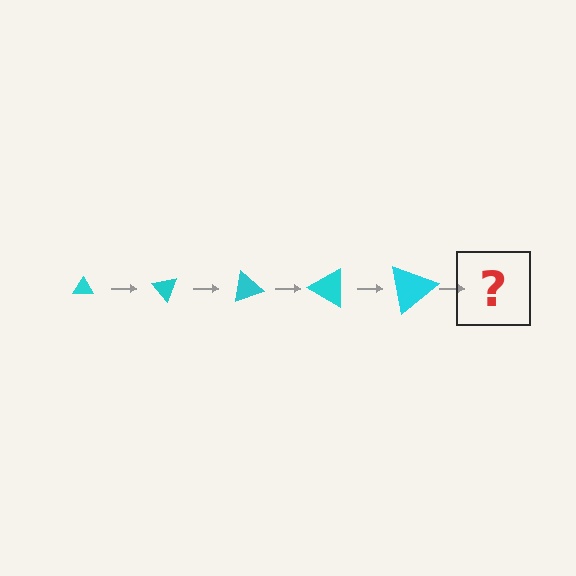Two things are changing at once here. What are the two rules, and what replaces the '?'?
The two rules are that the triangle grows larger each step and it rotates 50 degrees each step. The '?' should be a triangle, larger than the previous one and rotated 250 degrees from the start.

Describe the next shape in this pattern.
It should be a triangle, larger than the previous one and rotated 250 degrees from the start.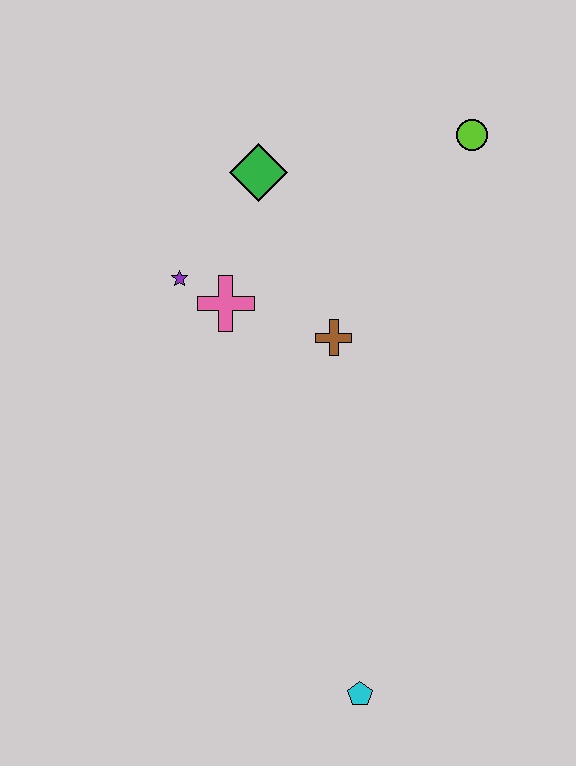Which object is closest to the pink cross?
The purple star is closest to the pink cross.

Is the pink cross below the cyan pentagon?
No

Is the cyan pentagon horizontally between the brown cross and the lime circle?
Yes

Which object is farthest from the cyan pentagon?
The lime circle is farthest from the cyan pentagon.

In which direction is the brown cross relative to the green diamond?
The brown cross is below the green diamond.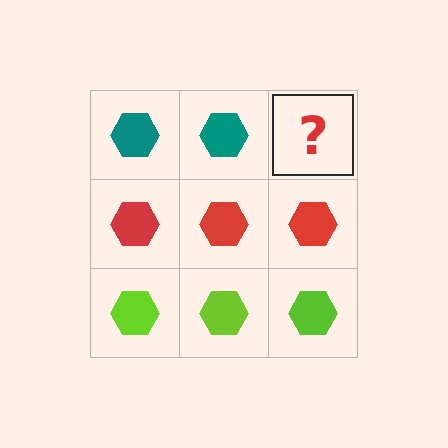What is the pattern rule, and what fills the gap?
The rule is that each row has a consistent color. The gap should be filled with a teal hexagon.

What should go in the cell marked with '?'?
The missing cell should contain a teal hexagon.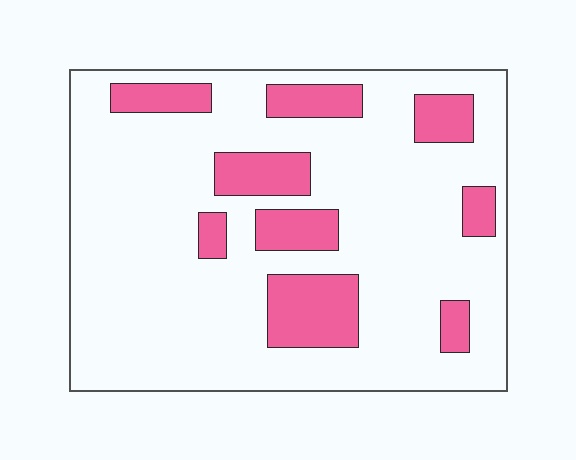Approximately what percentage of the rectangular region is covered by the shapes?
Approximately 20%.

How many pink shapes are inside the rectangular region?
9.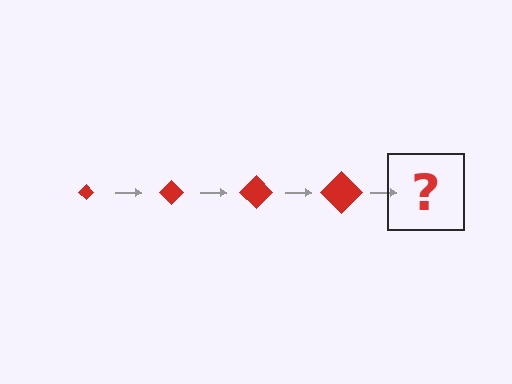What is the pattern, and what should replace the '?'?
The pattern is that the diamond gets progressively larger each step. The '?' should be a red diamond, larger than the previous one.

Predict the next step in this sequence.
The next step is a red diamond, larger than the previous one.